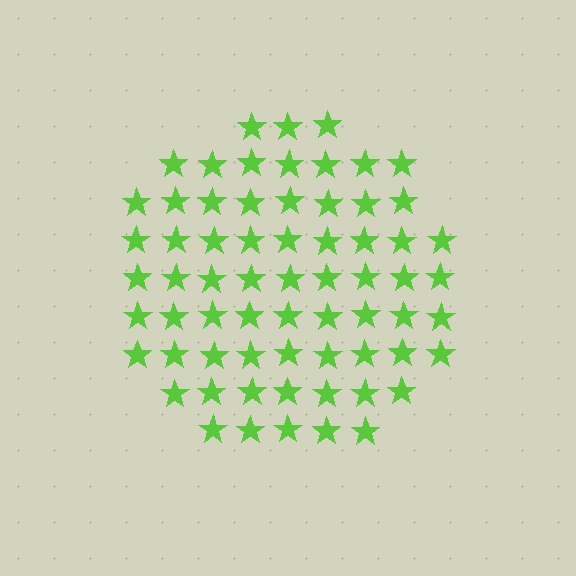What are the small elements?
The small elements are stars.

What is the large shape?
The large shape is a circle.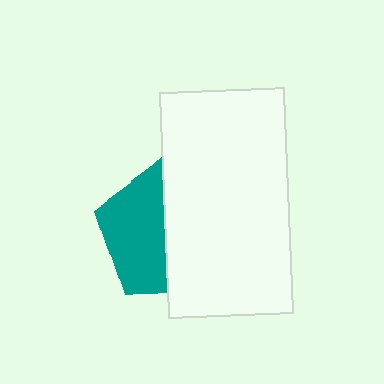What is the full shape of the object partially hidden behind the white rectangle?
The partially hidden object is a teal pentagon.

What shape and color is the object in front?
The object in front is a white rectangle.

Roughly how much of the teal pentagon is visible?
About half of it is visible (roughly 48%).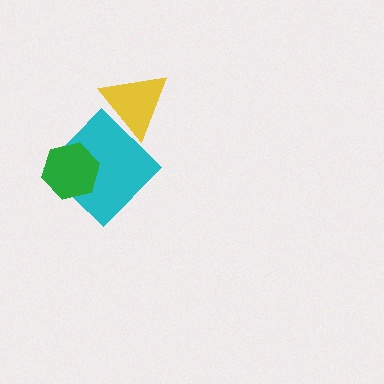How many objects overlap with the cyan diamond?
2 objects overlap with the cyan diamond.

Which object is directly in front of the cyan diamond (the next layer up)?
The green hexagon is directly in front of the cyan diamond.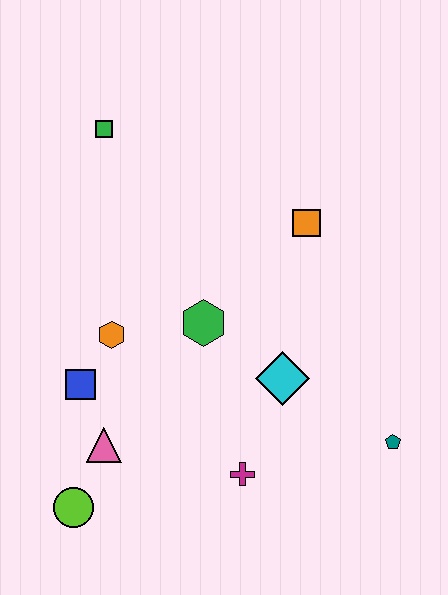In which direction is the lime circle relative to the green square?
The lime circle is below the green square.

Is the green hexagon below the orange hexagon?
No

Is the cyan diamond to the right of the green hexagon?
Yes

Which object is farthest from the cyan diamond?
The green square is farthest from the cyan diamond.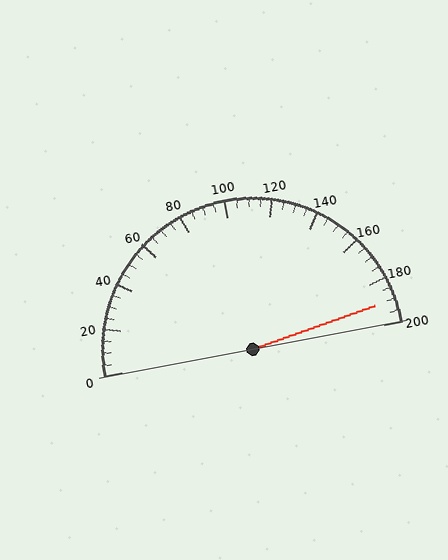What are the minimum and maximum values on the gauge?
The gauge ranges from 0 to 200.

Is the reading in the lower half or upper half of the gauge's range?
The reading is in the upper half of the range (0 to 200).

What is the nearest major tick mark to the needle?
The nearest major tick mark is 200.